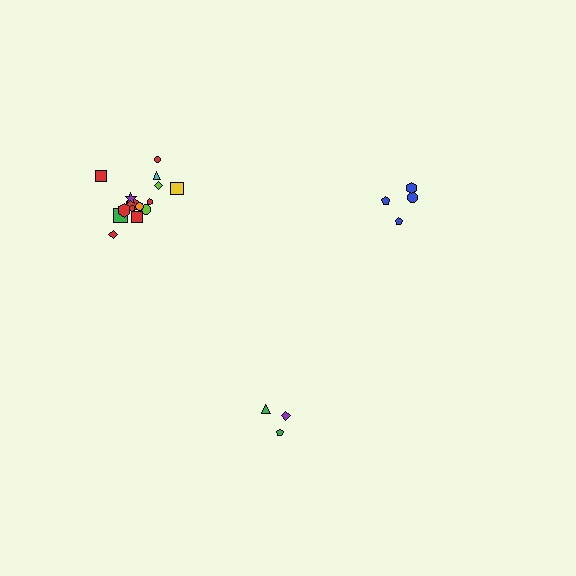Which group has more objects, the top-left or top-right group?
The top-left group.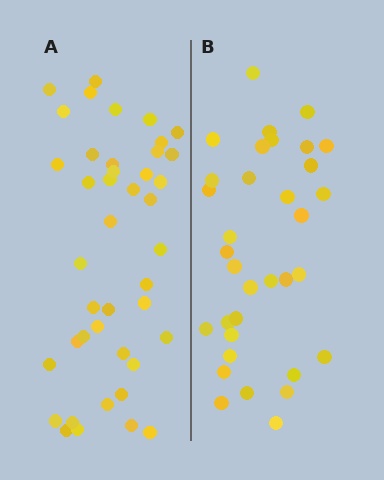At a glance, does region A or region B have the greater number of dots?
Region A (the left region) has more dots.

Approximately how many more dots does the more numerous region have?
Region A has roughly 8 or so more dots than region B.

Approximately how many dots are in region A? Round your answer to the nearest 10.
About 40 dots. (The exact count is 42, which rounds to 40.)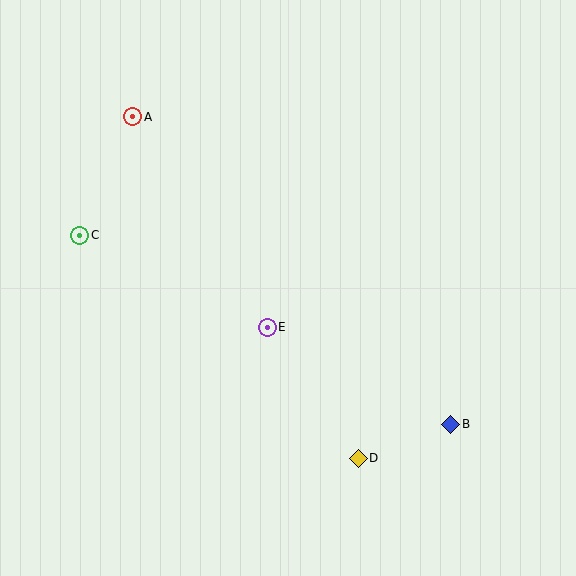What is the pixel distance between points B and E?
The distance between B and E is 207 pixels.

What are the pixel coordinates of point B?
Point B is at (451, 424).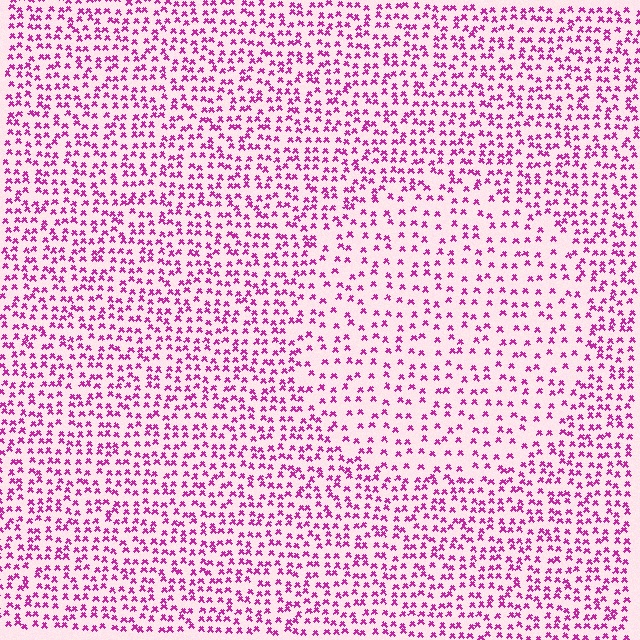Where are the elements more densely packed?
The elements are more densely packed outside the circle boundary.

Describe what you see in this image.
The image contains small magenta elements arranged at two different densities. A circle-shaped region is visible where the elements are less densely packed than the surrounding area.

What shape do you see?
I see a circle.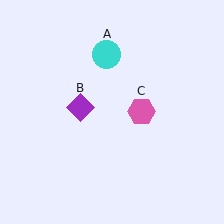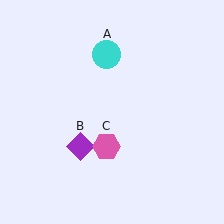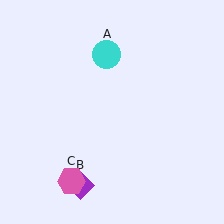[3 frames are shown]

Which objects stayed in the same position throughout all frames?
Cyan circle (object A) remained stationary.